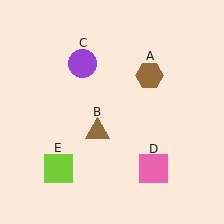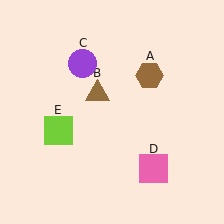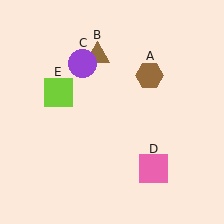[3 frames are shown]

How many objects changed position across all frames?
2 objects changed position: brown triangle (object B), lime square (object E).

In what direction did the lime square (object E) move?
The lime square (object E) moved up.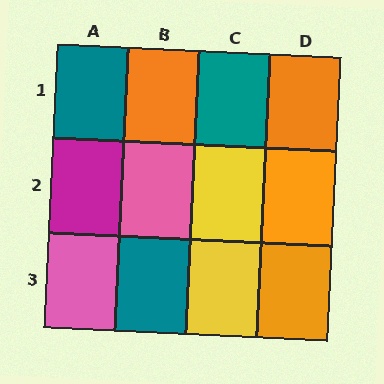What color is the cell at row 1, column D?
Orange.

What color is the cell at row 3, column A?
Pink.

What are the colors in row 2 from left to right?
Magenta, pink, yellow, orange.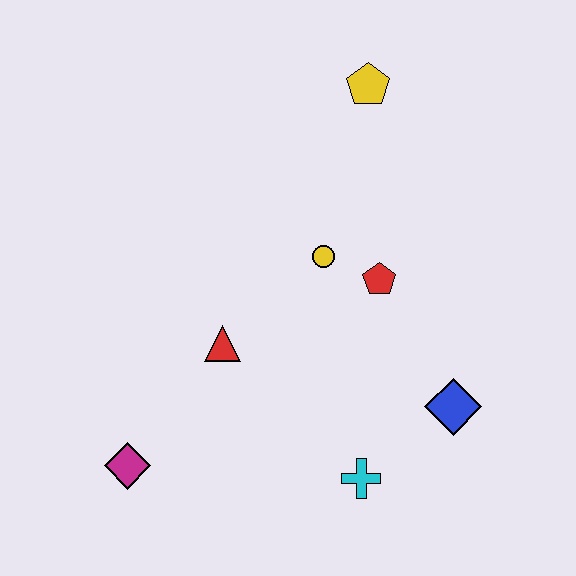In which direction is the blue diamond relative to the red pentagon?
The blue diamond is below the red pentagon.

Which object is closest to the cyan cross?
The blue diamond is closest to the cyan cross.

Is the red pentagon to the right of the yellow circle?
Yes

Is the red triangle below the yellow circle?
Yes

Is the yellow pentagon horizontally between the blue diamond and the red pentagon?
No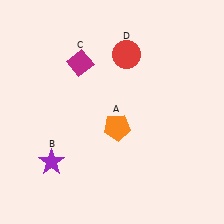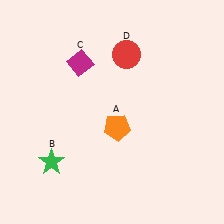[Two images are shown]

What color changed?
The star (B) changed from purple in Image 1 to green in Image 2.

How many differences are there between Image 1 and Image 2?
There is 1 difference between the two images.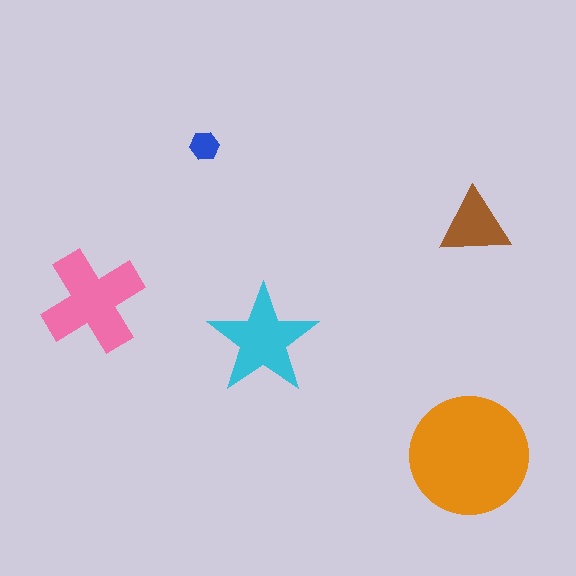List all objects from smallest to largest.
The blue hexagon, the brown triangle, the cyan star, the pink cross, the orange circle.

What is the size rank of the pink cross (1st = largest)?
2nd.